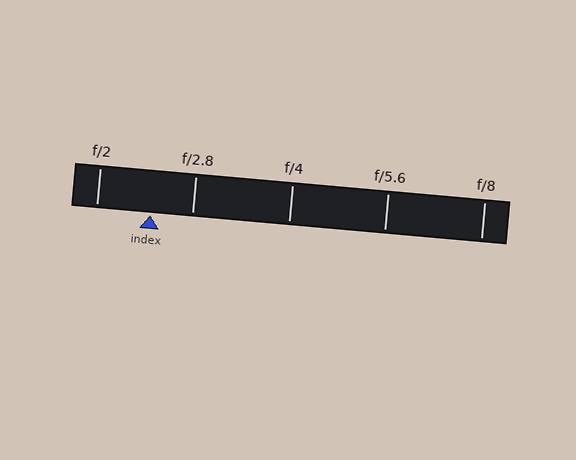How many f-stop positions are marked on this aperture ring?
There are 5 f-stop positions marked.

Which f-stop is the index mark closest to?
The index mark is closest to f/2.8.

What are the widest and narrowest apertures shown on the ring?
The widest aperture shown is f/2 and the narrowest is f/8.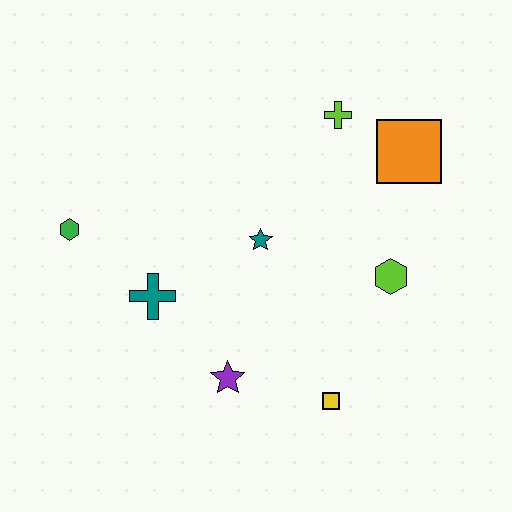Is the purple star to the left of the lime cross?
Yes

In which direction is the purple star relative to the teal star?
The purple star is below the teal star.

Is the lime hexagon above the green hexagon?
No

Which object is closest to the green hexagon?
The teal cross is closest to the green hexagon.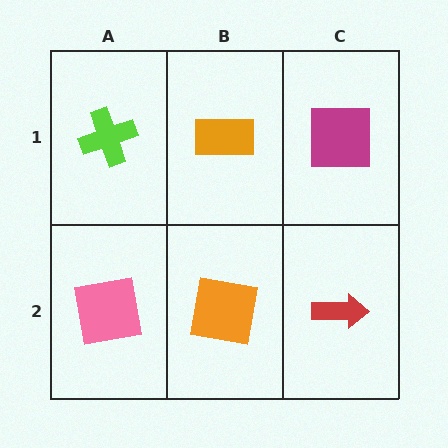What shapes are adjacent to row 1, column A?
A pink square (row 2, column A), an orange rectangle (row 1, column B).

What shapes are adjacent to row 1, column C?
A red arrow (row 2, column C), an orange rectangle (row 1, column B).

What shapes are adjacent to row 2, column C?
A magenta square (row 1, column C), an orange square (row 2, column B).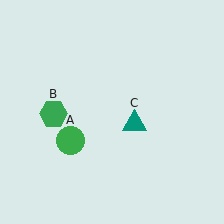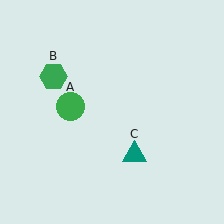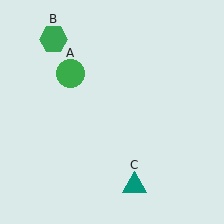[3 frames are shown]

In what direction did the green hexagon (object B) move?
The green hexagon (object B) moved up.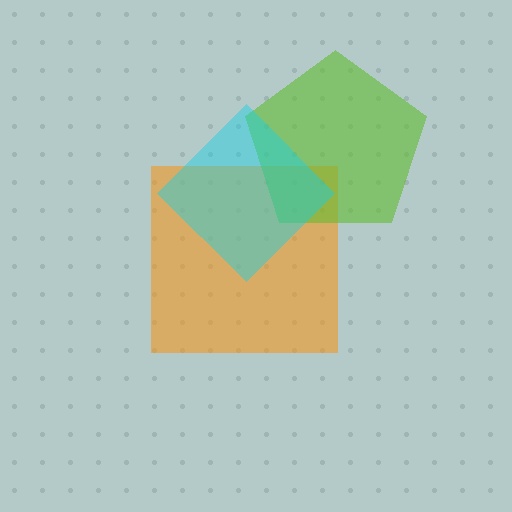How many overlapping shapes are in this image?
There are 3 overlapping shapes in the image.